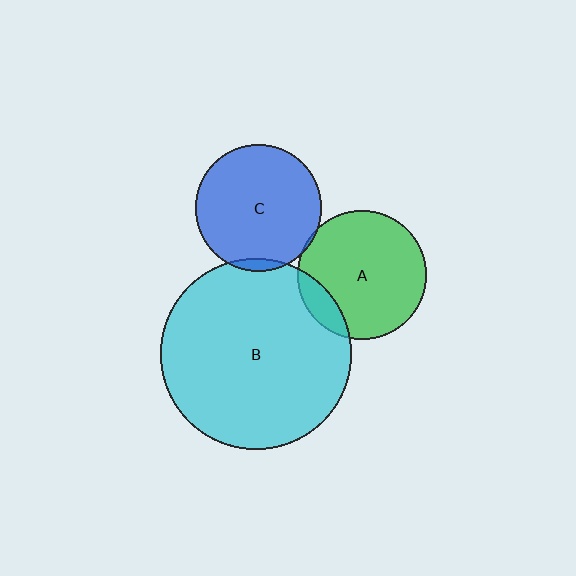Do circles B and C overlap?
Yes.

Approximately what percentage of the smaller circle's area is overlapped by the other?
Approximately 5%.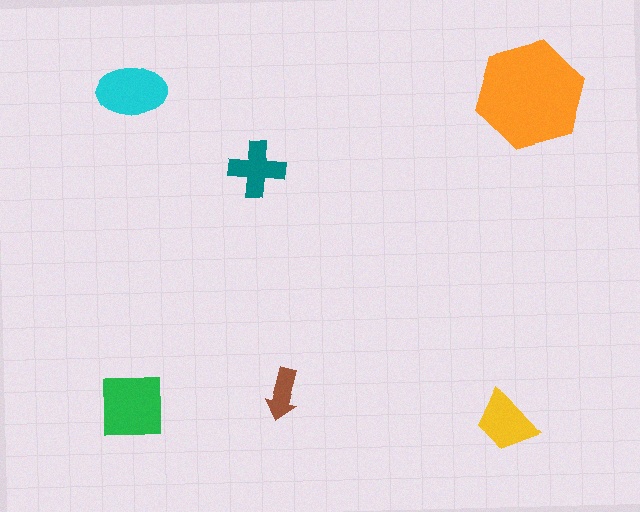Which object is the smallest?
The brown arrow.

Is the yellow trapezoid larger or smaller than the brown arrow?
Larger.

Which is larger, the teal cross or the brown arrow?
The teal cross.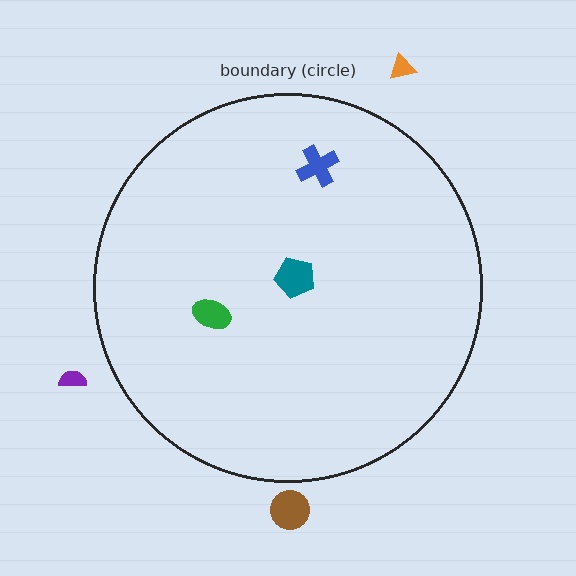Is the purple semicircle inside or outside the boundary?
Outside.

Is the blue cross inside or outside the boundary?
Inside.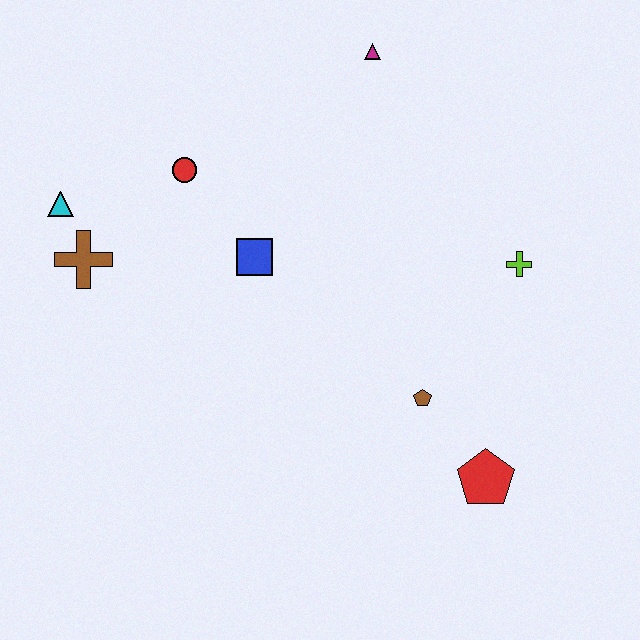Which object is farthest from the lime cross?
The cyan triangle is farthest from the lime cross.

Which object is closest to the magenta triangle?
The red circle is closest to the magenta triangle.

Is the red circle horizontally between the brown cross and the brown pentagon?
Yes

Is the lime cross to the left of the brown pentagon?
No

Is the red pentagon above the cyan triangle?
No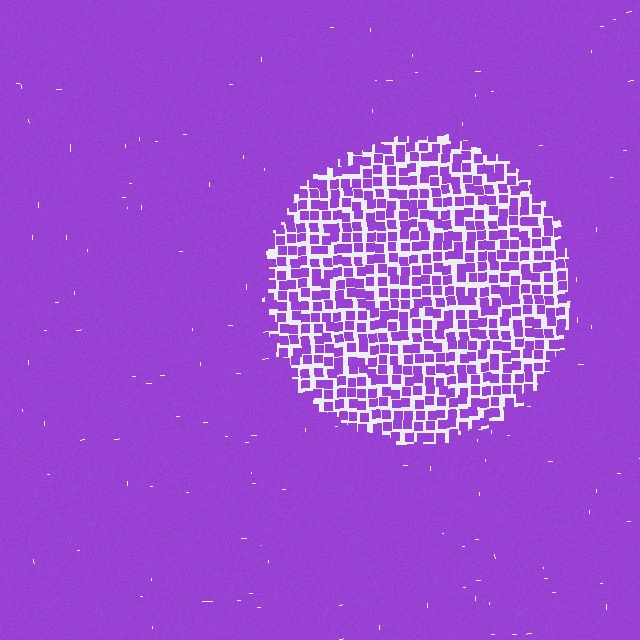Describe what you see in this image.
The image contains small purple elements arranged at two different densities. A circle-shaped region is visible where the elements are less densely packed than the surrounding area.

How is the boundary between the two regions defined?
The boundary is defined by a change in element density (approximately 2.6x ratio). All elements are the same color, size, and shape.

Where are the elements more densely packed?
The elements are more densely packed outside the circle boundary.